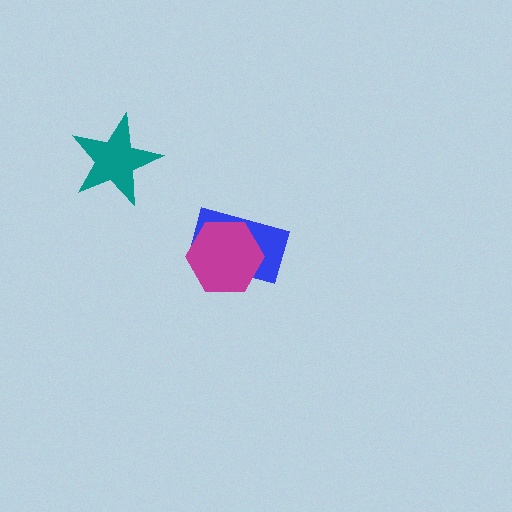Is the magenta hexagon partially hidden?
No, no other shape covers it.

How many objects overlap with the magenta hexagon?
1 object overlaps with the magenta hexagon.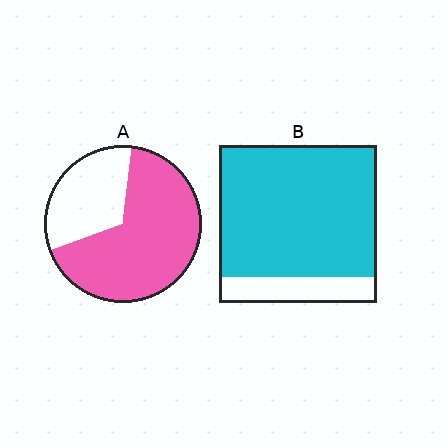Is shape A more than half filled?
Yes.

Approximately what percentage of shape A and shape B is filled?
A is approximately 70% and B is approximately 85%.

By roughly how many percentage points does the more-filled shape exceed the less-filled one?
By roughly 15 percentage points (B over A).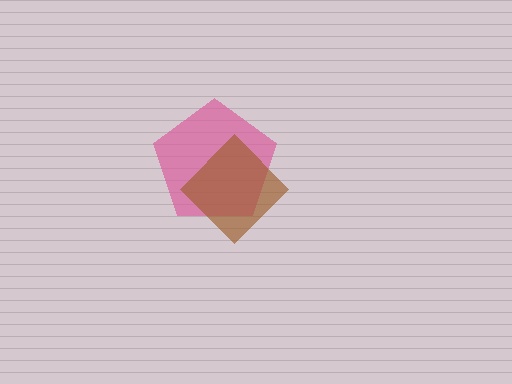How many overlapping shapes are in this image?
There are 2 overlapping shapes in the image.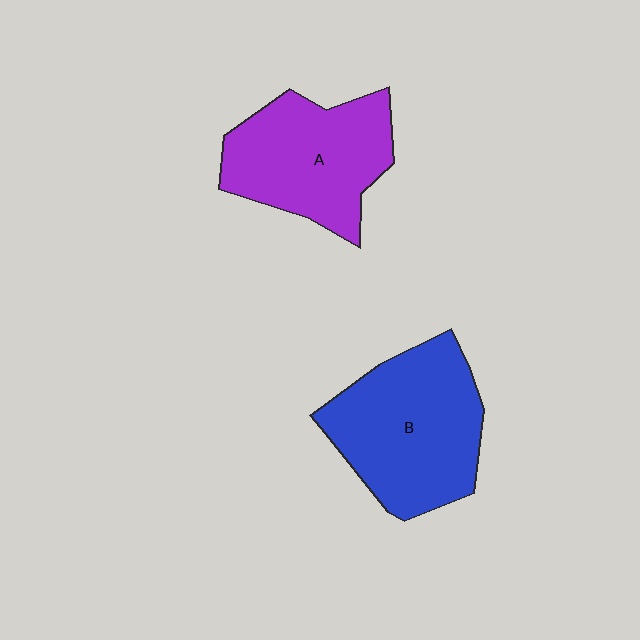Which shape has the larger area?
Shape B (blue).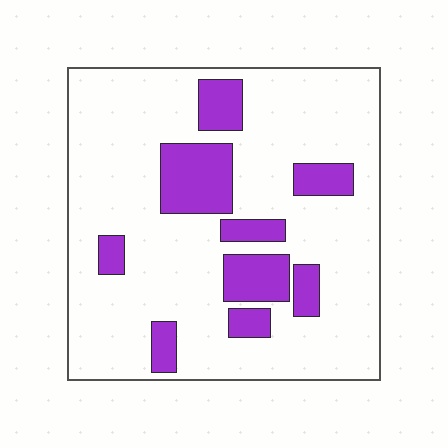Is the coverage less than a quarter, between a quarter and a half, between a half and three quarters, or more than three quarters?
Less than a quarter.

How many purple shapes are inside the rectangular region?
9.